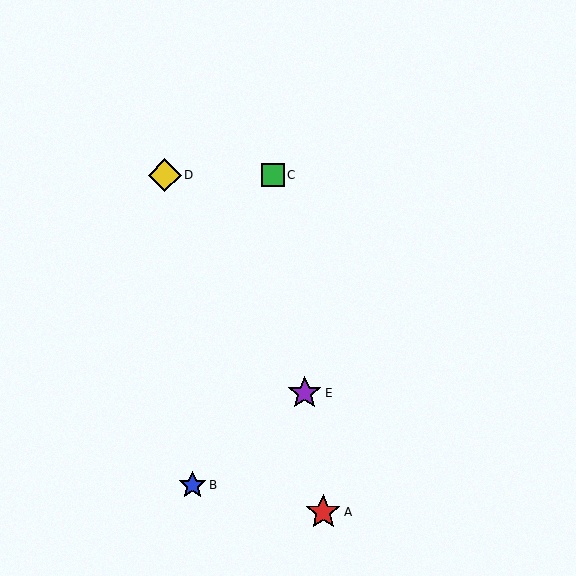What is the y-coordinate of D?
Object D is at y≈175.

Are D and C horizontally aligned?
Yes, both are at y≈175.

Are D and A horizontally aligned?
No, D is at y≈175 and A is at y≈512.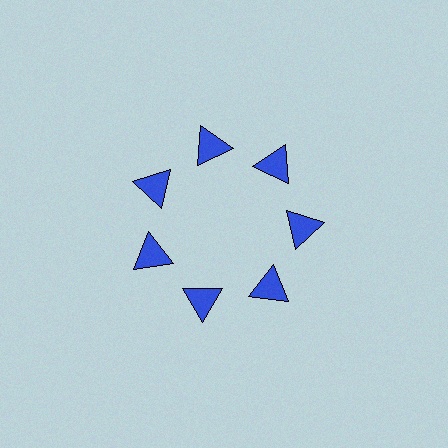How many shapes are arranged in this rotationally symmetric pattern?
There are 7 shapes, arranged in 7 groups of 1.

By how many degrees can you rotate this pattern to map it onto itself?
The pattern maps onto itself every 51 degrees of rotation.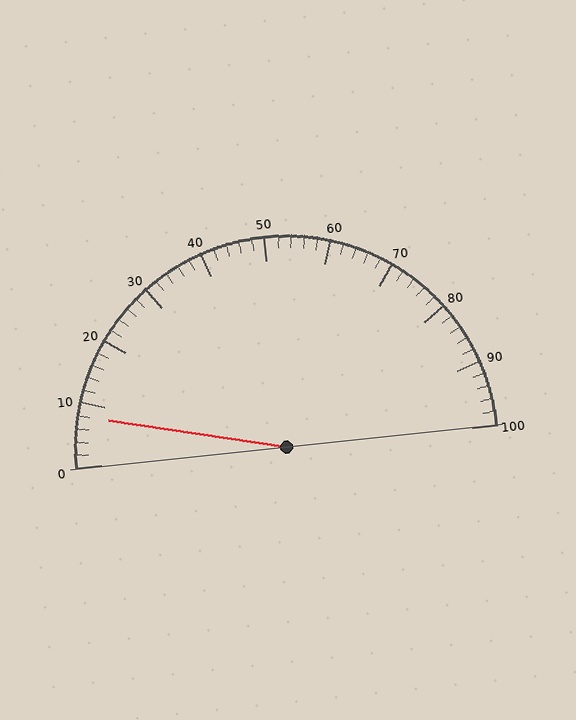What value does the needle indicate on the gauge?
The needle indicates approximately 8.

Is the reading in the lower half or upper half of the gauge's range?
The reading is in the lower half of the range (0 to 100).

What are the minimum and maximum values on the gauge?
The gauge ranges from 0 to 100.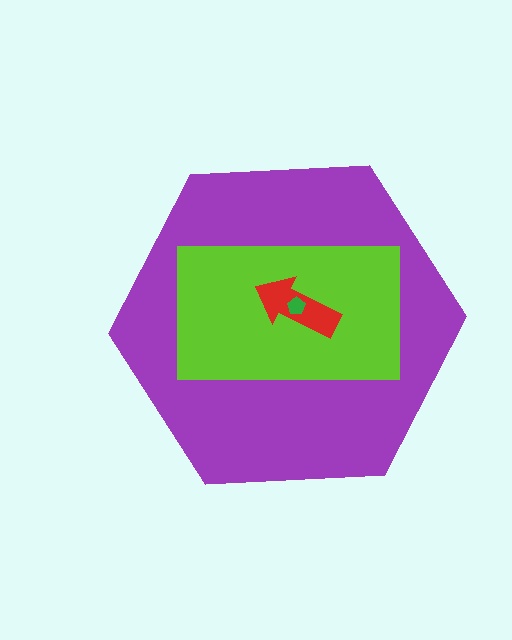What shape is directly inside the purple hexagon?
The lime rectangle.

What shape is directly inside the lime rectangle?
The red arrow.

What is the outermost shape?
The purple hexagon.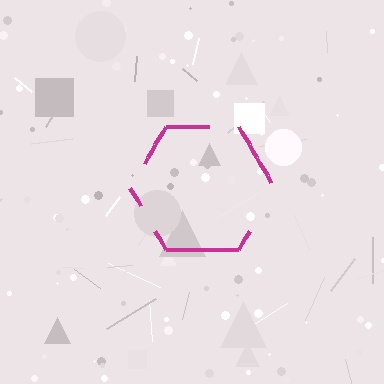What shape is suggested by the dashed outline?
The dashed outline suggests a hexagon.